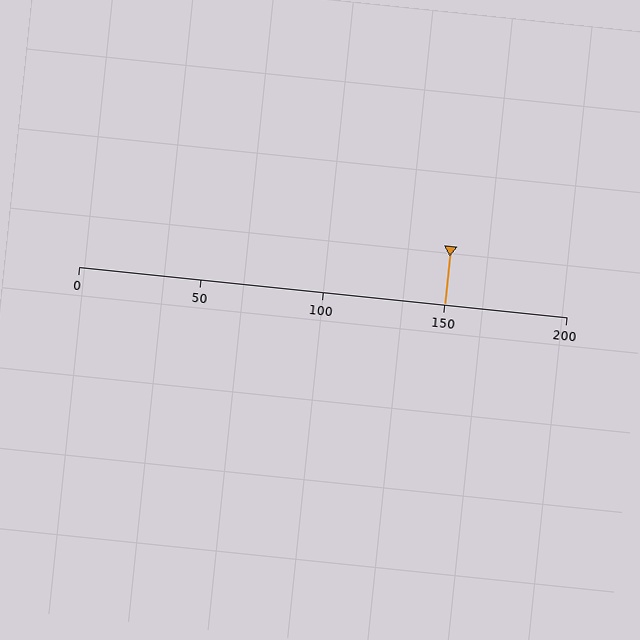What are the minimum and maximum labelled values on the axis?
The axis runs from 0 to 200.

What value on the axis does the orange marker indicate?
The marker indicates approximately 150.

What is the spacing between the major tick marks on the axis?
The major ticks are spaced 50 apart.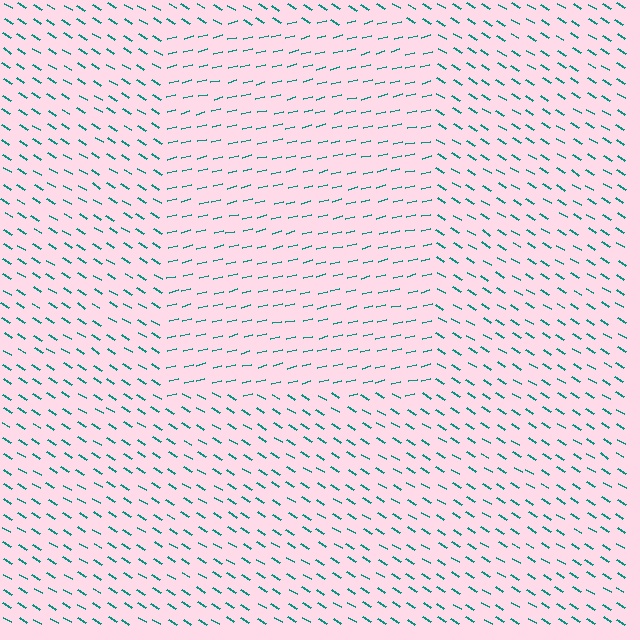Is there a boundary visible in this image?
Yes, there is a texture boundary formed by a change in line orientation.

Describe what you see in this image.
The image is filled with small teal line segments. A rectangle region in the image has lines oriented differently from the surrounding lines, creating a visible texture boundary.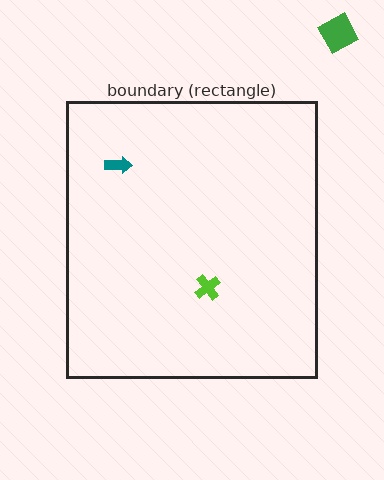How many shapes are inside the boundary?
2 inside, 1 outside.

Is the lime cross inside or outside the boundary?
Inside.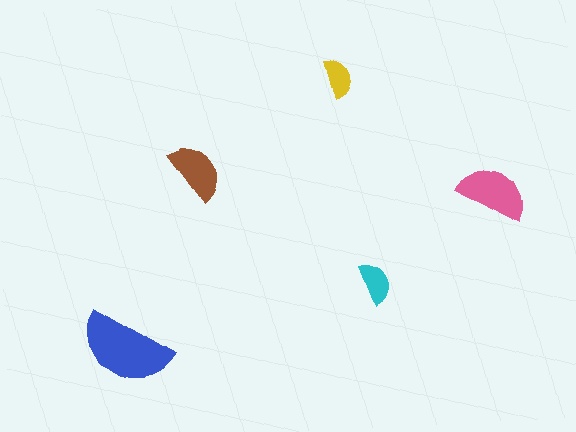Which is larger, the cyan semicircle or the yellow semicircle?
The cyan one.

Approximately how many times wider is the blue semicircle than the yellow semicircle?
About 2.5 times wider.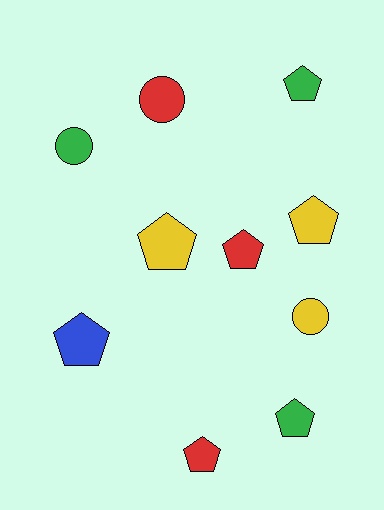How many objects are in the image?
There are 10 objects.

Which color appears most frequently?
Red, with 3 objects.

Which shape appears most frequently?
Pentagon, with 7 objects.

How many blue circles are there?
There are no blue circles.